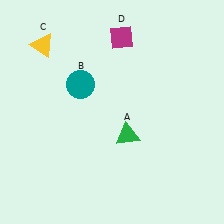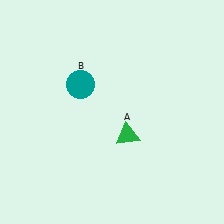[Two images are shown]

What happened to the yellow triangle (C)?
The yellow triangle (C) was removed in Image 2. It was in the top-left area of Image 1.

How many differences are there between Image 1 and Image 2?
There are 2 differences between the two images.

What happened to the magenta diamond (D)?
The magenta diamond (D) was removed in Image 2. It was in the top-right area of Image 1.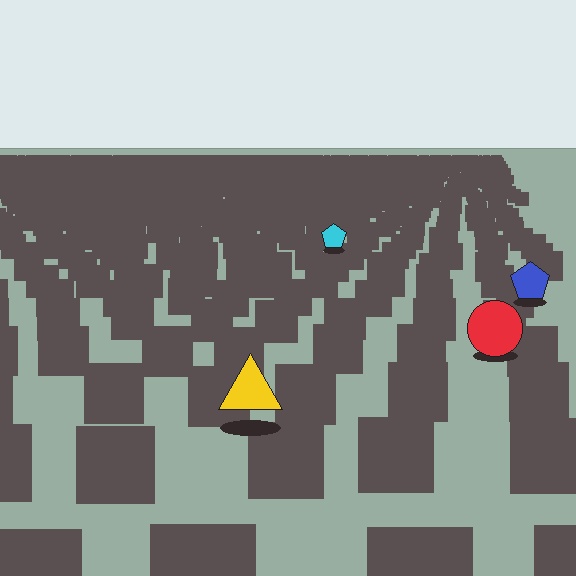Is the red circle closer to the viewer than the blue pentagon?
Yes. The red circle is closer — you can tell from the texture gradient: the ground texture is coarser near it.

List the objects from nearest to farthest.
From nearest to farthest: the yellow triangle, the red circle, the blue pentagon, the cyan pentagon.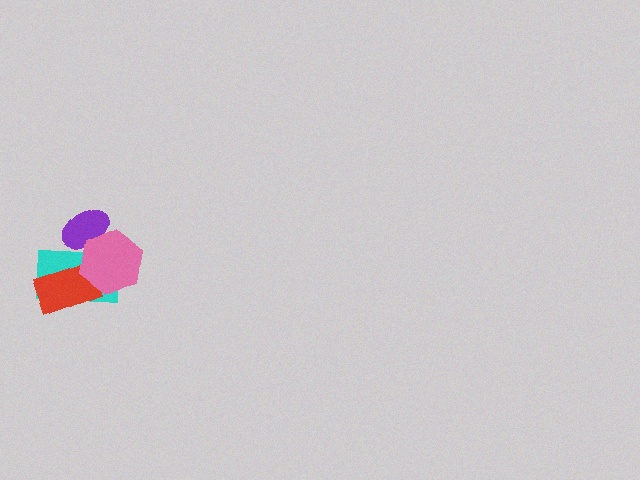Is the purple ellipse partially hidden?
Yes, it is partially covered by another shape.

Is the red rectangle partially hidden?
Yes, it is partially covered by another shape.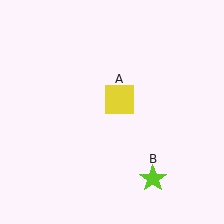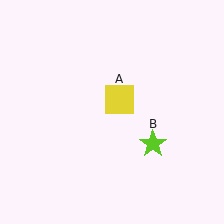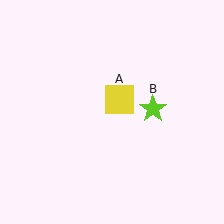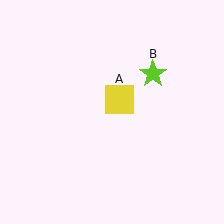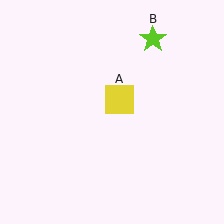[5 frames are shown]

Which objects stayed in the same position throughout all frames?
Yellow square (object A) remained stationary.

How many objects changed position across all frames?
1 object changed position: lime star (object B).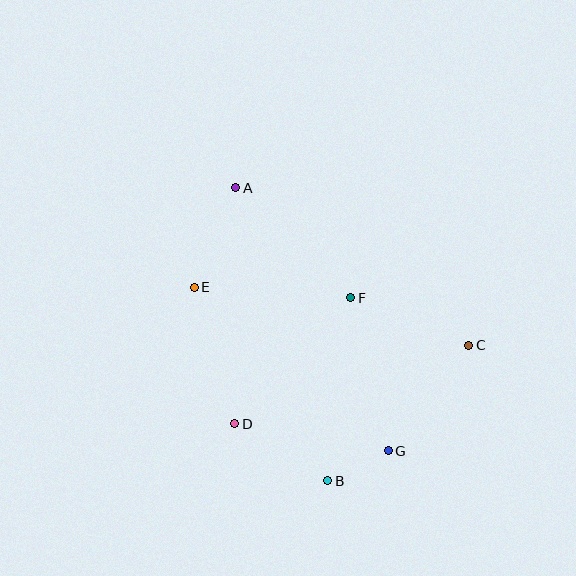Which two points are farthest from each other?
Points A and B are farthest from each other.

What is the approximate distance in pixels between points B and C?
The distance between B and C is approximately 195 pixels.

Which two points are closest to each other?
Points B and G are closest to each other.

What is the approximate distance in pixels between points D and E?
The distance between D and E is approximately 143 pixels.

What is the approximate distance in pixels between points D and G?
The distance between D and G is approximately 156 pixels.